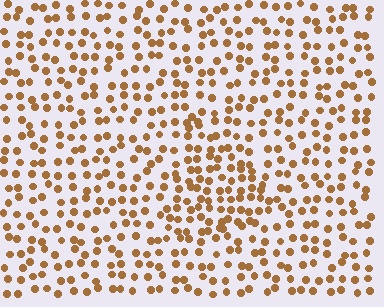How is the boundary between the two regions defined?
The boundary is defined by a change in element density (approximately 1.6x ratio). All elements are the same color, size, and shape.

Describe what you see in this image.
The image contains small brown elements arranged at two different densities. A triangle-shaped region is visible where the elements are more densely packed than the surrounding area.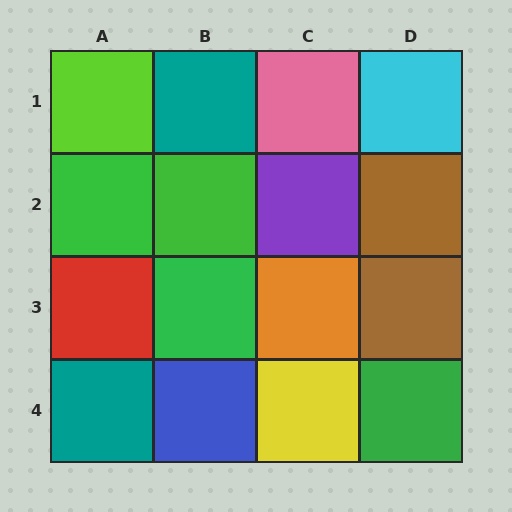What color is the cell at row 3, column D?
Brown.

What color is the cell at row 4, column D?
Green.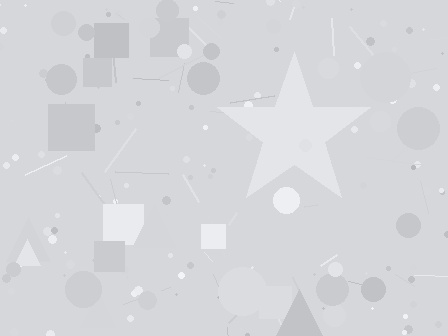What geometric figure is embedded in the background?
A star is embedded in the background.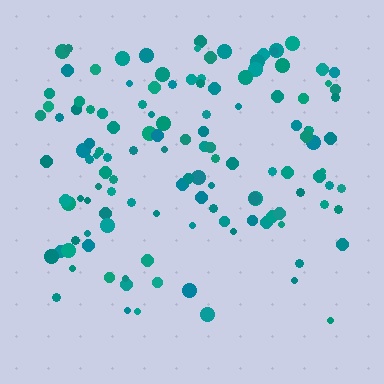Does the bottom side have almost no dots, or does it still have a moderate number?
Still a moderate number, just noticeably fewer than the top.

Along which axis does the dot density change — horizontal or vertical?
Vertical.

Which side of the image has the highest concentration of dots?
The top.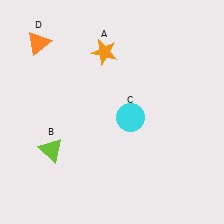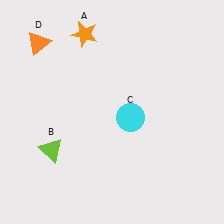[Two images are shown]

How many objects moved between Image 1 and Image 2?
1 object moved between the two images.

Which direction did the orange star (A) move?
The orange star (A) moved left.